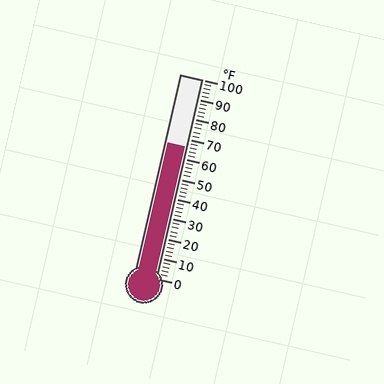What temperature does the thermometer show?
The thermometer shows approximately 66°F.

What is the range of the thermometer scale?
The thermometer scale ranges from 0°F to 100°F.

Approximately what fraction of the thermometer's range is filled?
The thermometer is filled to approximately 65% of its range.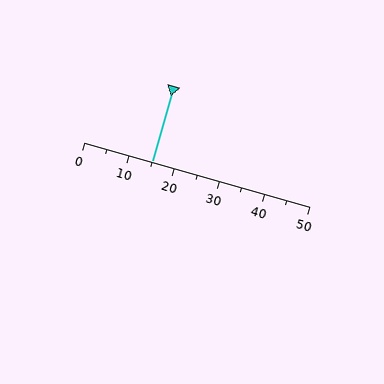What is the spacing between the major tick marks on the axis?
The major ticks are spaced 10 apart.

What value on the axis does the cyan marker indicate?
The marker indicates approximately 15.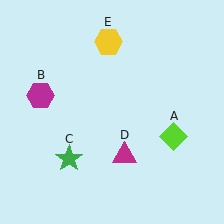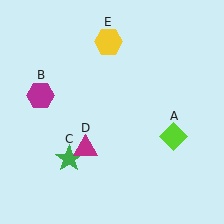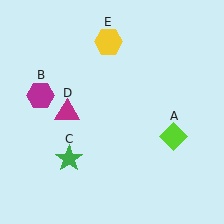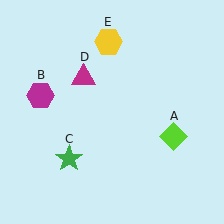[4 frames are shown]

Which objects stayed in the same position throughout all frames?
Lime diamond (object A) and magenta hexagon (object B) and green star (object C) and yellow hexagon (object E) remained stationary.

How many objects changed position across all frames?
1 object changed position: magenta triangle (object D).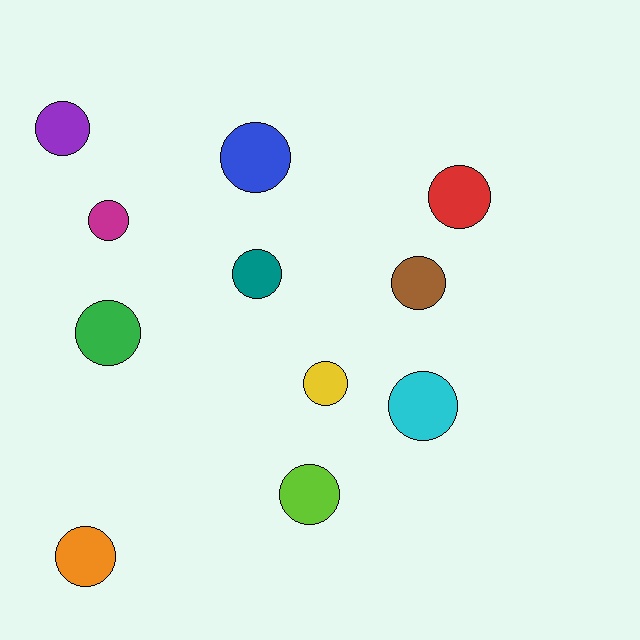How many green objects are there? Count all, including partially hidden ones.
There is 1 green object.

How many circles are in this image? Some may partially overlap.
There are 11 circles.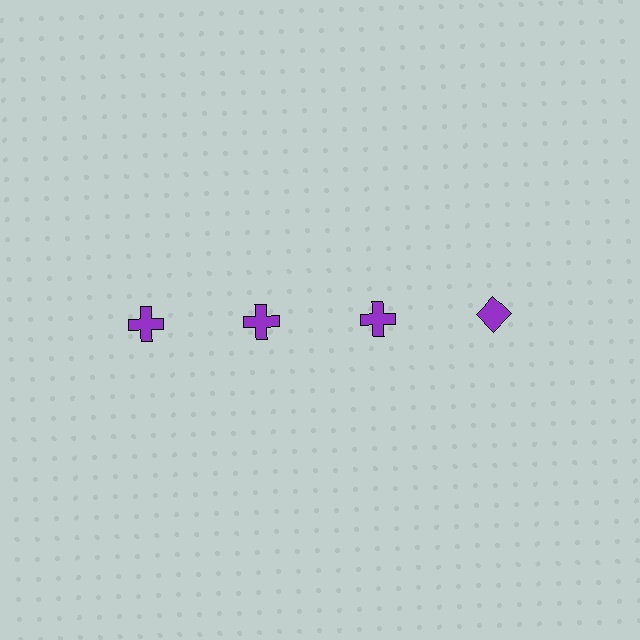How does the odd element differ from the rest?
It has a different shape: diamond instead of cross.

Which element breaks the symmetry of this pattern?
The purple diamond in the top row, second from right column breaks the symmetry. All other shapes are purple crosses.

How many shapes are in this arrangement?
There are 4 shapes arranged in a grid pattern.